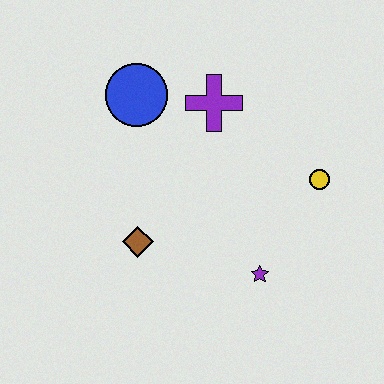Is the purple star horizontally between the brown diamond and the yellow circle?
Yes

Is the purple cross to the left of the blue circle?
No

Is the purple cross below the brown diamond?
No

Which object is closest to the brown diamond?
The purple star is closest to the brown diamond.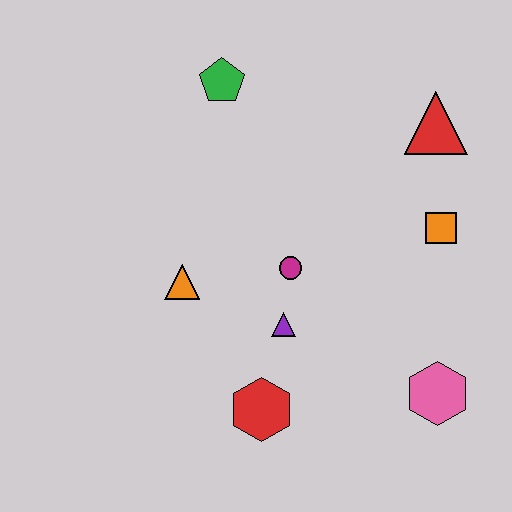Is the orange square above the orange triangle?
Yes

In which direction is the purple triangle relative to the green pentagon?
The purple triangle is below the green pentagon.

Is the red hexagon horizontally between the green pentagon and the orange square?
Yes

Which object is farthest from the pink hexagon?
The green pentagon is farthest from the pink hexagon.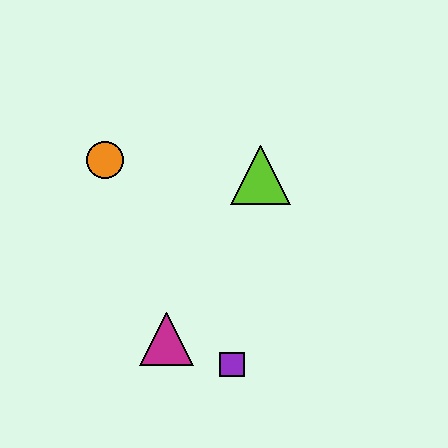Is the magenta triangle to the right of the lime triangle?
No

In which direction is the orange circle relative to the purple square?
The orange circle is above the purple square.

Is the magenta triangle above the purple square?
Yes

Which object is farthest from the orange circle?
The purple square is farthest from the orange circle.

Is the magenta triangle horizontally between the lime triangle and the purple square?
No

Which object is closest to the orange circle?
The lime triangle is closest to the orange circle.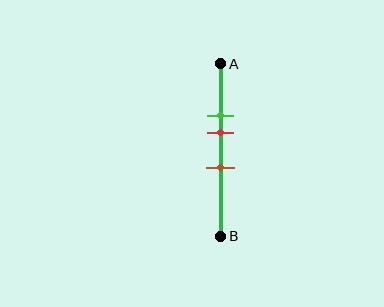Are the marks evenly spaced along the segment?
Yes, the marks are approximately evenly spaced.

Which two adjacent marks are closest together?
The green and red marks are the closest adjacent pair.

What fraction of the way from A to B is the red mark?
The red mark is approximately 40% (0.4) of the way from A to B.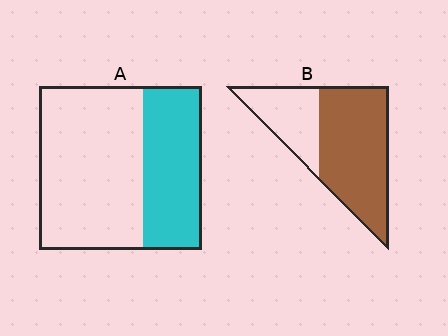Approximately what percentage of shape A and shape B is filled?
A is approximately 35% and B is approximately 65%.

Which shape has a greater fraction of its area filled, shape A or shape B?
Shape B.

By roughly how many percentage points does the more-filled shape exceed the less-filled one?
By roughly 30 percentage points (B over A).